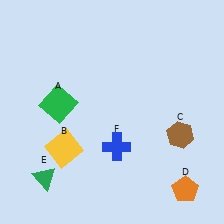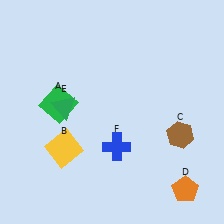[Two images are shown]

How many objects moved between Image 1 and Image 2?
1 object moved between the two images.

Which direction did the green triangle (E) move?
The green triangle (E) moved up.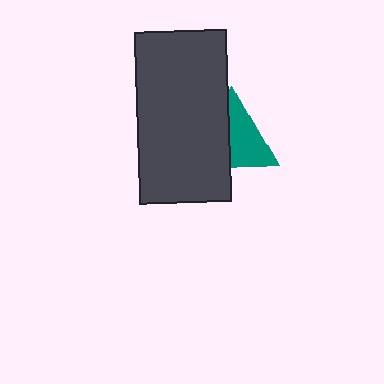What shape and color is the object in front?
The object in front is a dark gray rectangle.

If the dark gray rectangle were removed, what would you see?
You would see the complete teal triangle.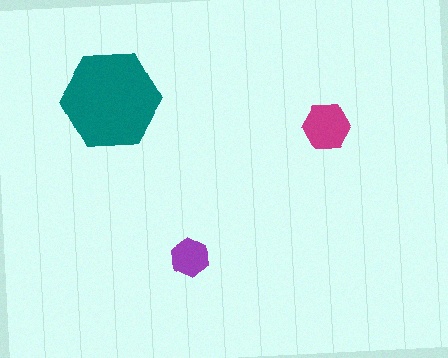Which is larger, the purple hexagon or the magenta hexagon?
The magenta one.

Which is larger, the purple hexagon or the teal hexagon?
The teal one.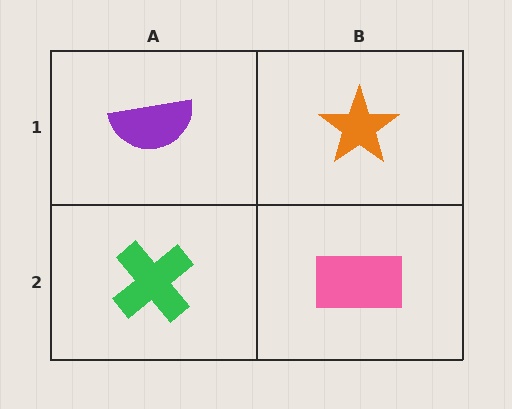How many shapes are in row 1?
2 shapes.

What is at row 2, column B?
A pink rectangle.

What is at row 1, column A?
A purple semicircle.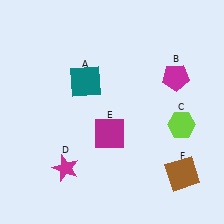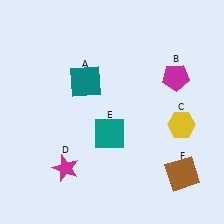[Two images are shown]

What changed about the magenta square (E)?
In Image 1, E is magenta. In Image 2, it changed to teal.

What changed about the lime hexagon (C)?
In Image 1, C is lime. In Image 2, it changed to yellow.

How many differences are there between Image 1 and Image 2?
There are 2 differences between the two images.